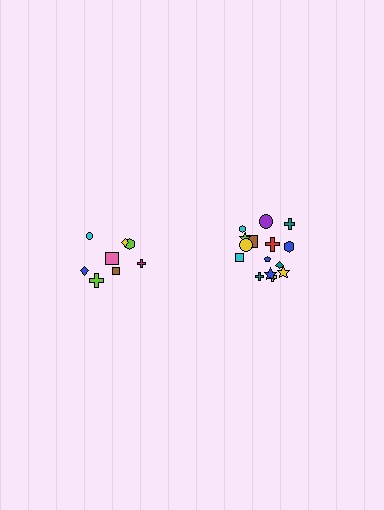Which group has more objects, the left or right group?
The right group.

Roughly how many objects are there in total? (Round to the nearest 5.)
Roughly 25 objects in total.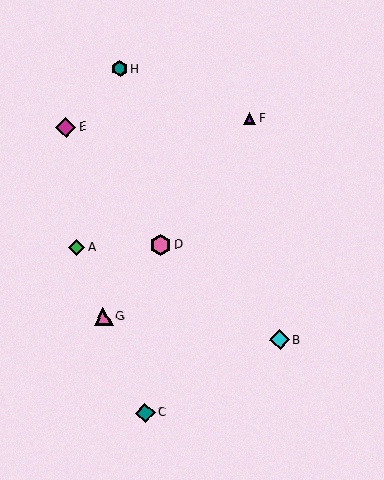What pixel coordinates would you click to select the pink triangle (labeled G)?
Click at (103, 317) to select the pink triangle G.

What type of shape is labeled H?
Shape H is a teal hexagon.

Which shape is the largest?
The pink hexagon (labeled D) is the largest.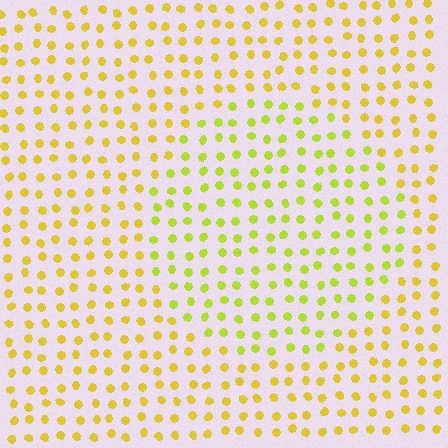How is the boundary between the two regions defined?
The boundary is defined purely by a slight shift in hue (about 26 degrees). Spacing, size, and orientation are identical on both sides.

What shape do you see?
I see a circle.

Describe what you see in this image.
The image is filled with small yellow elements in a uniform arrangement. A circle-shaped region is visible where the elements are tinted to a slightly different hue, forming a subtle color boundary.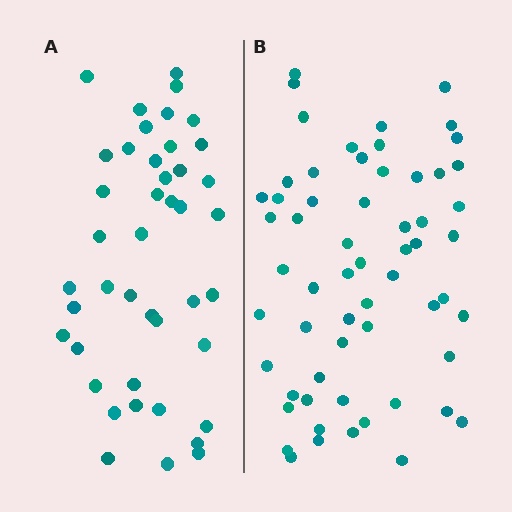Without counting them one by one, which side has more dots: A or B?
Region B (the right region) has more dots.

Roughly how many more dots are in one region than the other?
Region B has approximately 15 more dots than region A.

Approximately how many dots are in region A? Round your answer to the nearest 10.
About 40 dots. (The exact count is 43, which rounds to 40.)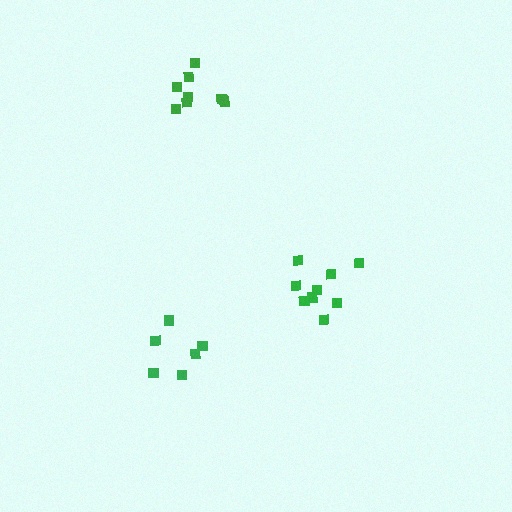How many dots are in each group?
Group 1: 6 dots, Group 2: 9 dots, Group 3: 9 dots (24 total).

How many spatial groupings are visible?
There are 3 spatial groupings.